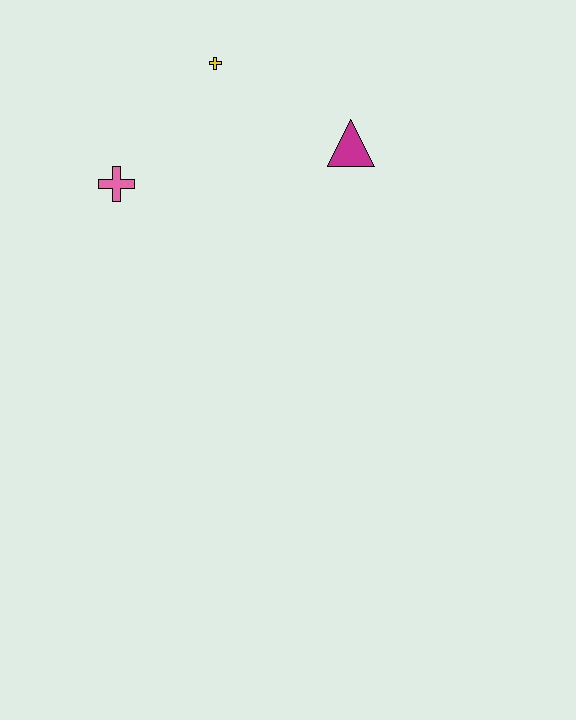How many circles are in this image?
There are no circles.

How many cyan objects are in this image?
There are no cyan objects.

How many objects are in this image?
There are 3 objects.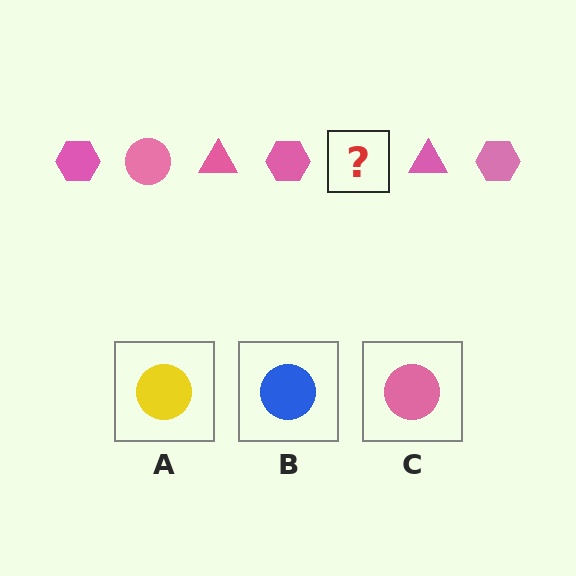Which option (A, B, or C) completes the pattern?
C.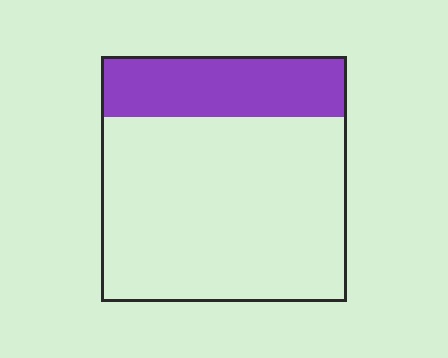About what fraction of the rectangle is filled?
About one quarter (1/4).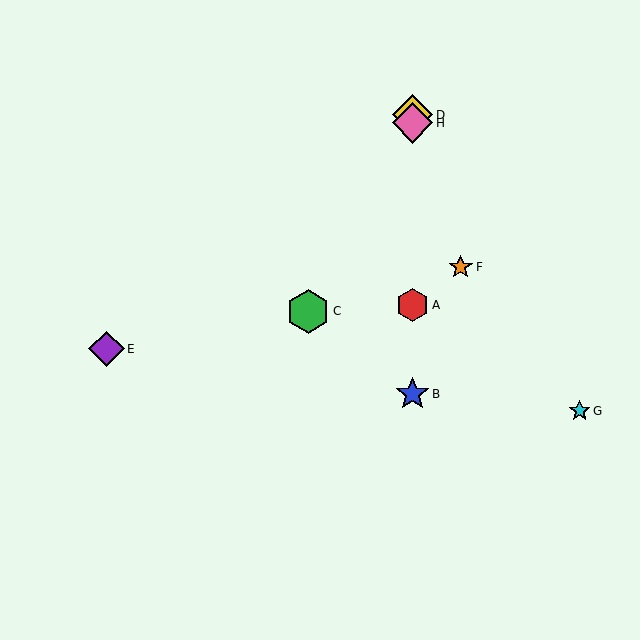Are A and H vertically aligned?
Yes, both are at x≈412.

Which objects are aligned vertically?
Objects A, B, D, H are aligned vertically.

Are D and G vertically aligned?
No, D is at x≈412 and G is at x≈580.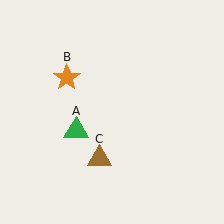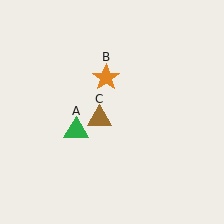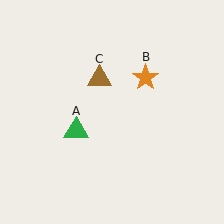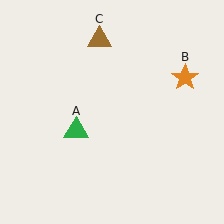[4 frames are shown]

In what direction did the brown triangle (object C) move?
The brown triangle (object C) moved up.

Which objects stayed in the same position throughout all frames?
Green triangle (object A) remained stationary.